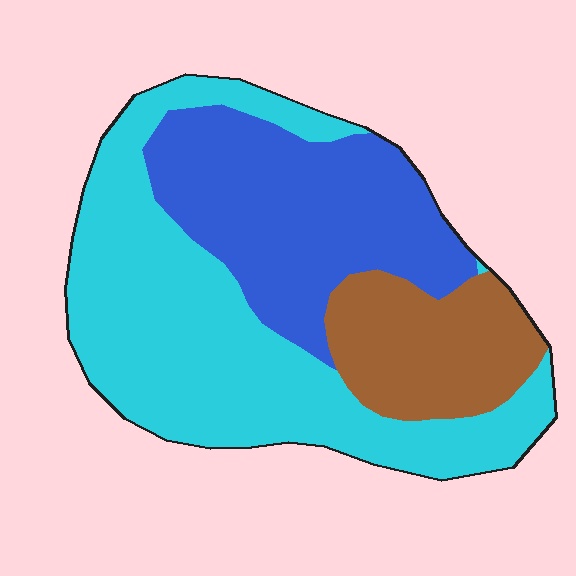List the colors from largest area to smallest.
From largest to smallest: cyan, blue, brown.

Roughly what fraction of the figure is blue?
Blue covers roughly 35% of the figure.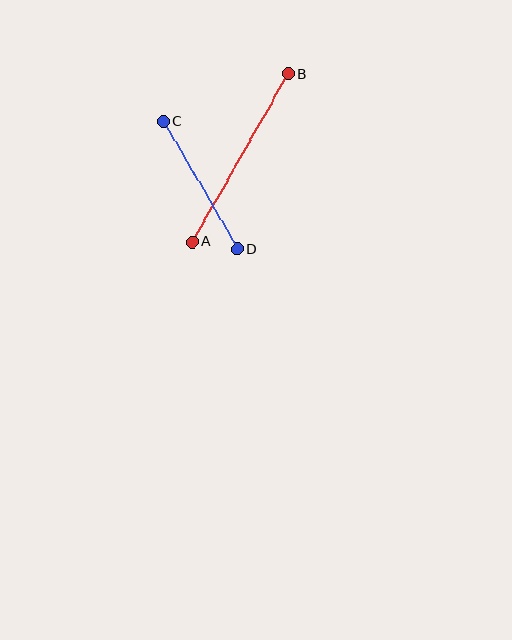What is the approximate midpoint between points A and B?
The midpoint is at approximately (240, 158) pixels.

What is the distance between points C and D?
The distance is approximately 148 pixels.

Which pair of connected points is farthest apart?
Points A and B are farthest apart.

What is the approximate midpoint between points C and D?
The midpoint is at approximately (200, 185) pixels.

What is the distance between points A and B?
The distance is approximately 193 pixels.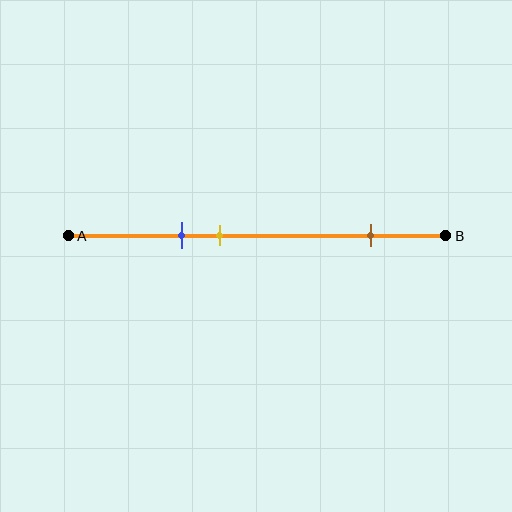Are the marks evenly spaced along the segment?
No, the marks are not evenly spaced.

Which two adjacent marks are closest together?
The blue and yellow marks are the closest adjacent pair.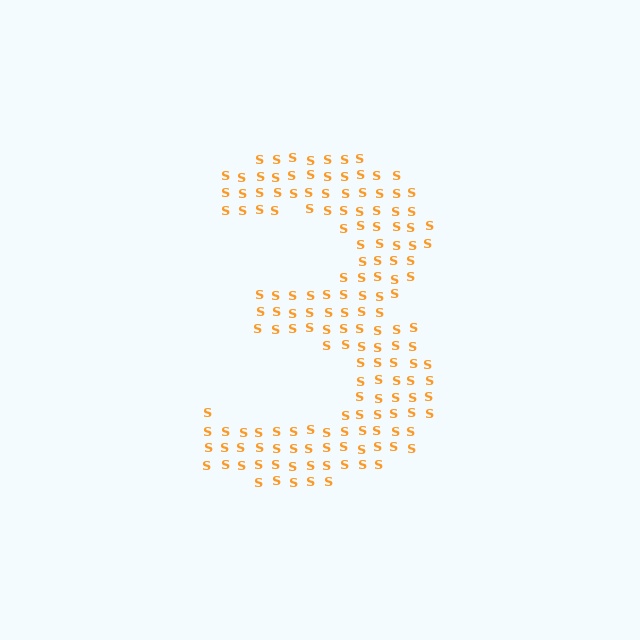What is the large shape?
The large shape is the digit 3.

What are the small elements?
The small elements are letter S's.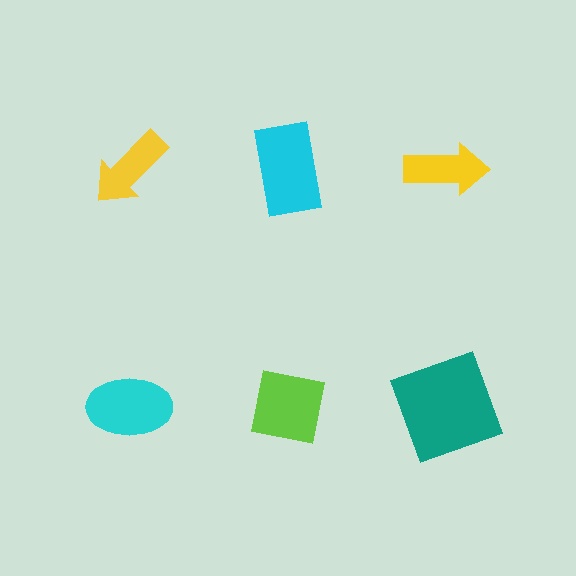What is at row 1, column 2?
A cyan rectangle.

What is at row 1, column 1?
A yellow arrow.